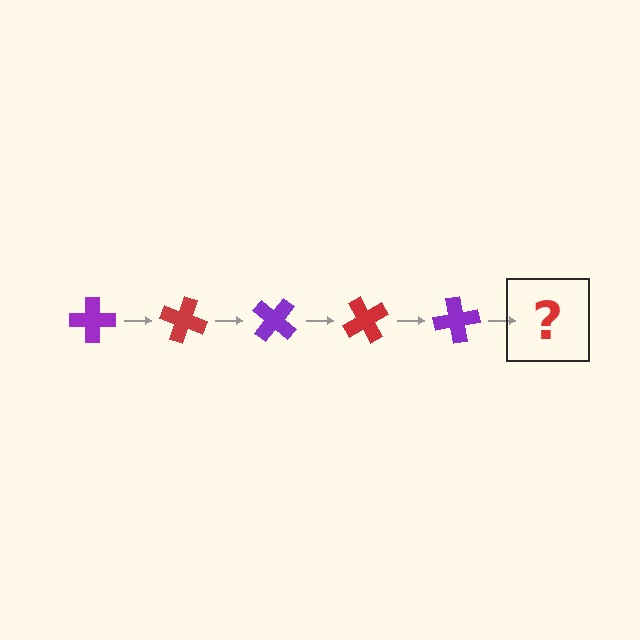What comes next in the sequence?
The next element should be a red cross, rotated 100 degrees from the start.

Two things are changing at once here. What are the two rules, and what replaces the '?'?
The two rules are that it rotates 20 degrees each step and the color cycles through purple and red. The '?' should be a red cross, rotated 100 degrees from the start.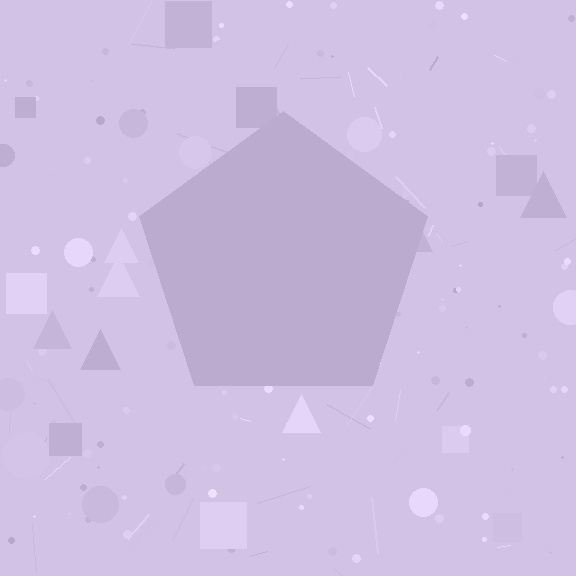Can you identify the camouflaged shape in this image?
The camouflaged shape is a pentagon.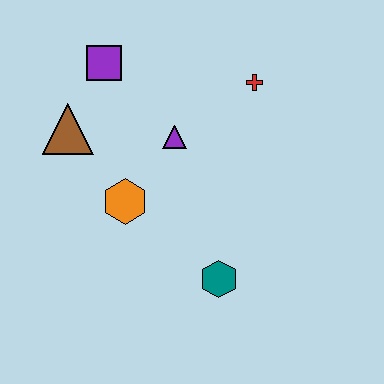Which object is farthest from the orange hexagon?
The red cross is farthest from the orange hexagon.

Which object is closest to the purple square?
The brown triangle is closest to the purple square.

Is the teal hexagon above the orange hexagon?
No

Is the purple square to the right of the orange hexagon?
No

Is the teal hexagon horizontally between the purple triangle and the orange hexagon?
No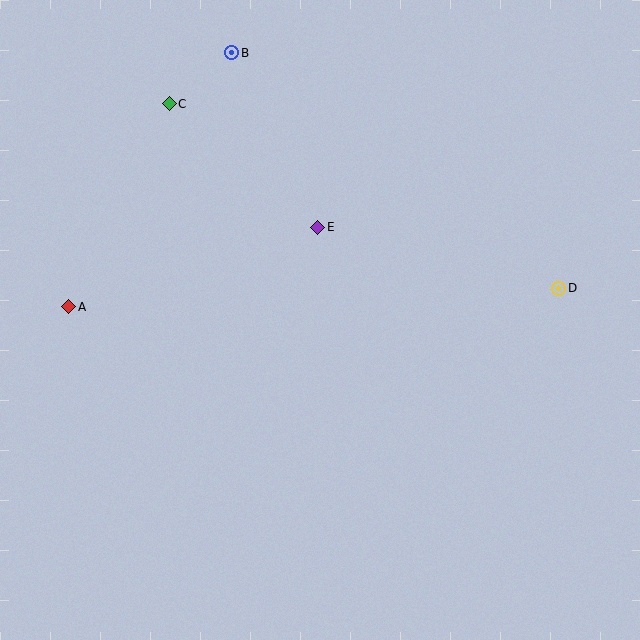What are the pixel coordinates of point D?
Point D is at (559, 288).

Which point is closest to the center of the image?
Point E at (318, 227) is closest to the center.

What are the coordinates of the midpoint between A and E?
The midpoint between A and E is at (193, 267).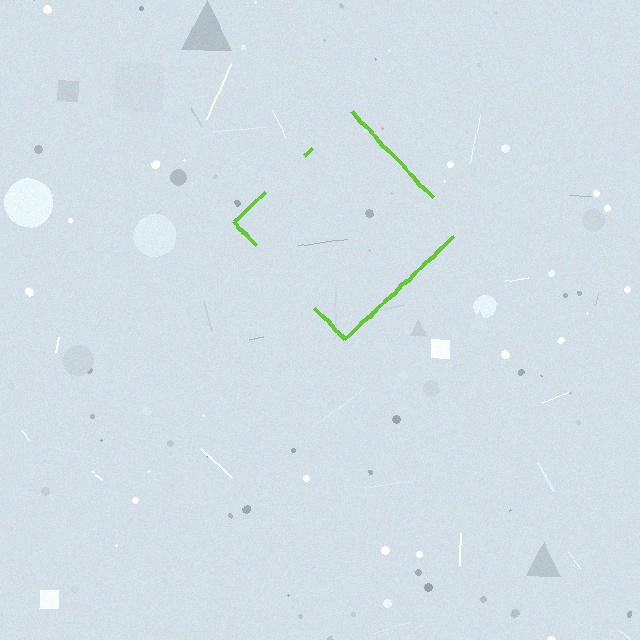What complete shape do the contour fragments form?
The contour fragments form a diamond.